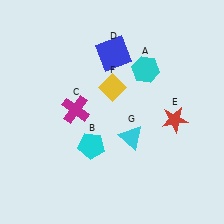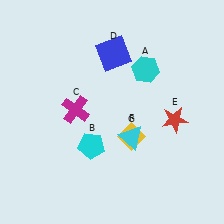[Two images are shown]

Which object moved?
The yellow diamond (F) moved down.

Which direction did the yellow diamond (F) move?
The yellow diamond (F) moved down.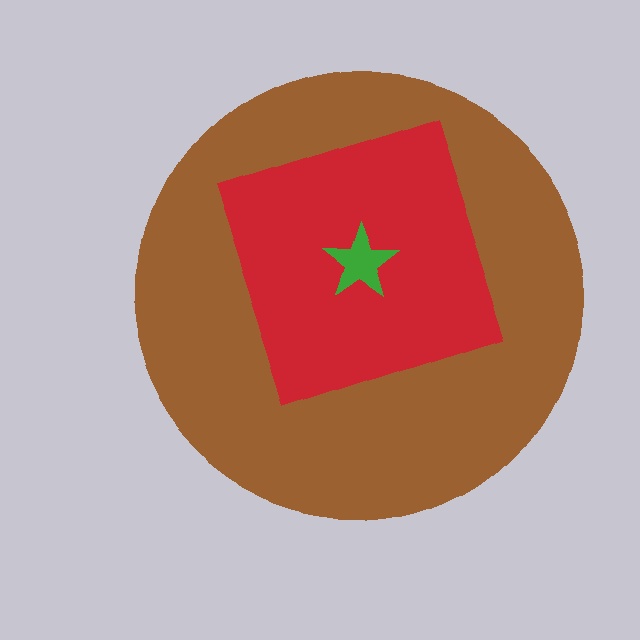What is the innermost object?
The green star.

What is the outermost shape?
The brown circle.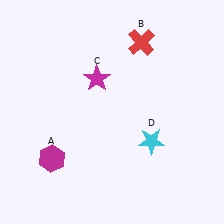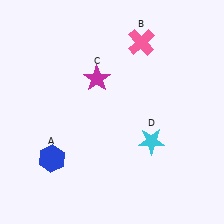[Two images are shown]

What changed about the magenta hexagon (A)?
In Image 1, A is magenta. In Image 2, it changed to blue.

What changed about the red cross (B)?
In Image 1, B is red. In Image 2, it changed to pink.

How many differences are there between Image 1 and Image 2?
There are 2 differences between the two images.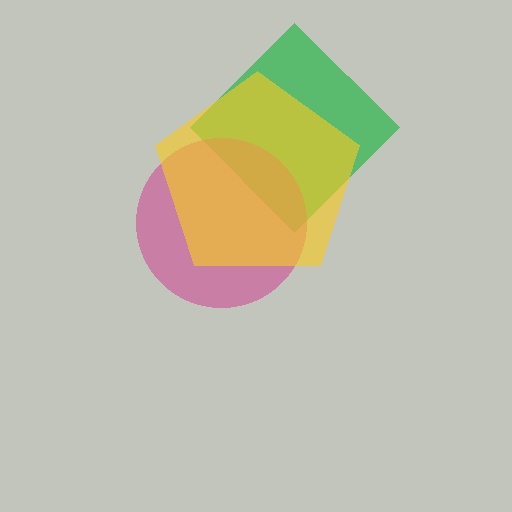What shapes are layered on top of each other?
The layered shapes are: a green diamond, a magenta circle, a yellow pentagon.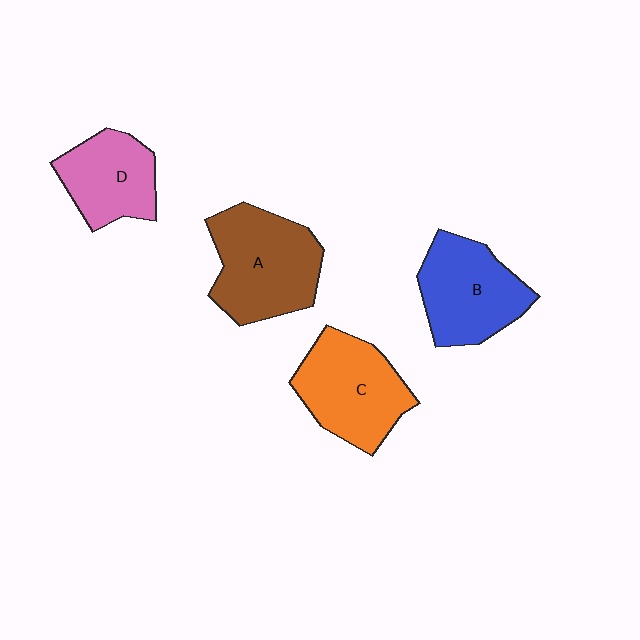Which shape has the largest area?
Shape A (brown).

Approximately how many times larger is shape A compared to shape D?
Approximately 1.4 times.